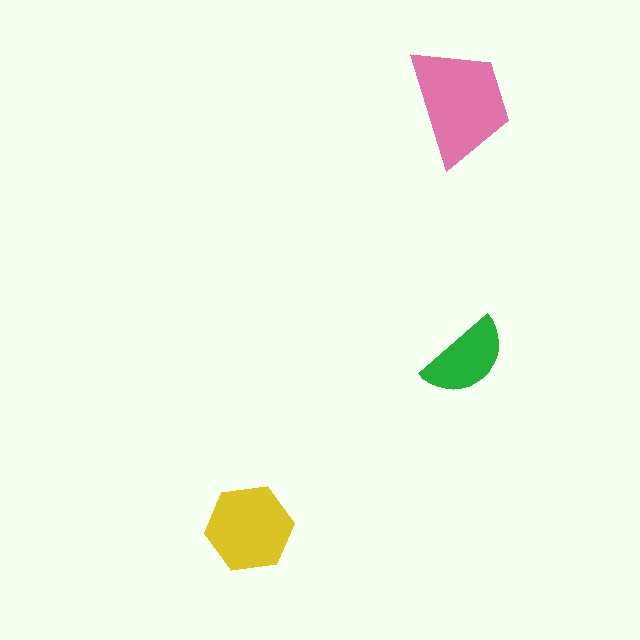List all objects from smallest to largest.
The green semicircle, the yellow hexagon, the pink trapezoid.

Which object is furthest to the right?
The green semicircle is rightmost.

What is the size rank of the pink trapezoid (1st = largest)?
1st.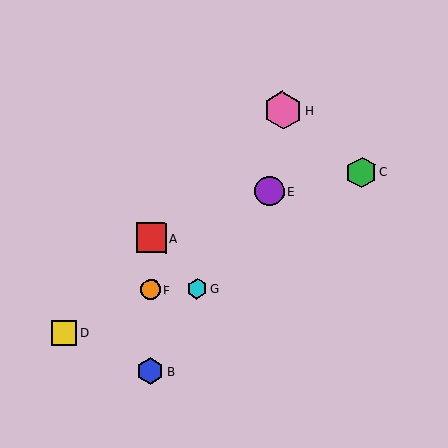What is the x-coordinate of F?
Object F is at x≈151.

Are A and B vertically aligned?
Yes, both are at x≈151.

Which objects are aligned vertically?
Objects A, B, F are aligned vertically.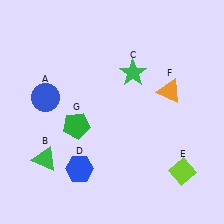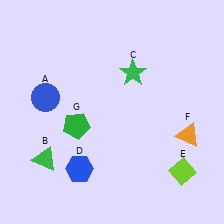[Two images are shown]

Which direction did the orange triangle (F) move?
The orange triangle (F) moved down.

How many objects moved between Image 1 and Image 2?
1 object moved between the two images.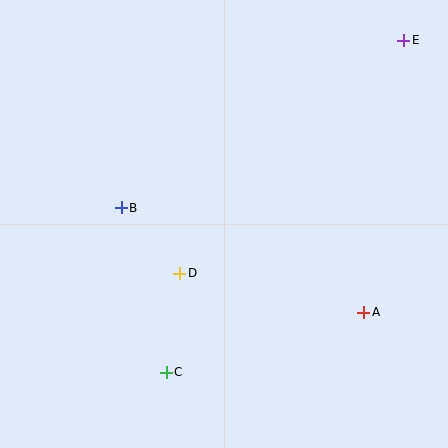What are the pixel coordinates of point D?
Point D is at (180, 273).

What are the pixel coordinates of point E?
Point E is at (404, 40).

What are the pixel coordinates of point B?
Point B is at (121, 208).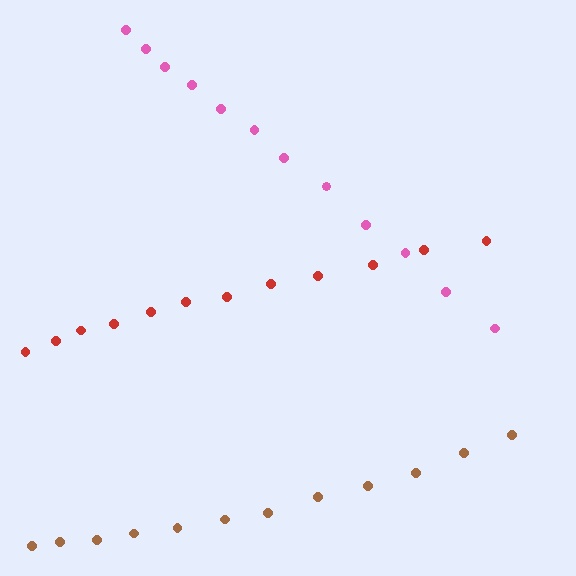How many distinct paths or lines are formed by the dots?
There are 3 distinct paths.